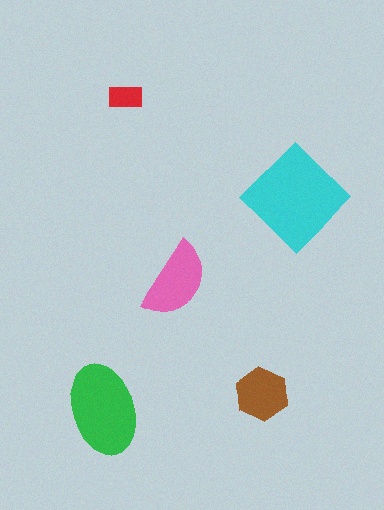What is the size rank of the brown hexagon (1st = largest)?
4th.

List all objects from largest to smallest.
The cyan diamond, the green ellipse, the pink semicircle, the brown hexagon, the red rectangle.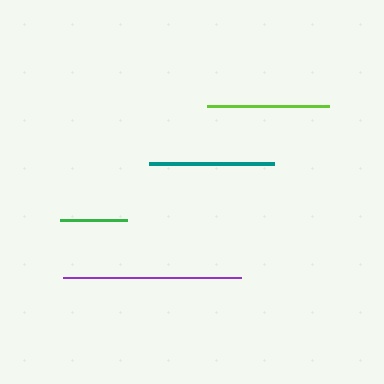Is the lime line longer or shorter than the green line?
The lime line is longer than the green line.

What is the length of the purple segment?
The purple segment is approximately 178 pixels long.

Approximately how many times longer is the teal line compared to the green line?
The teal line is approximately 1.9 times the length of the green line.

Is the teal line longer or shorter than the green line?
The teal line is longer than the green line.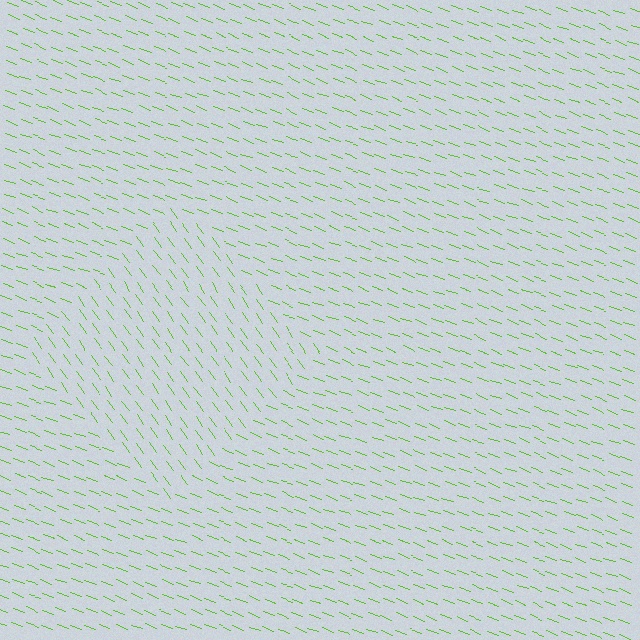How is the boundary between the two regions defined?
The boundary is defined purely by a change in line orientation (approximately 34 degrees difference). All lines are the same color and thickness.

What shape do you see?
I see a diamond.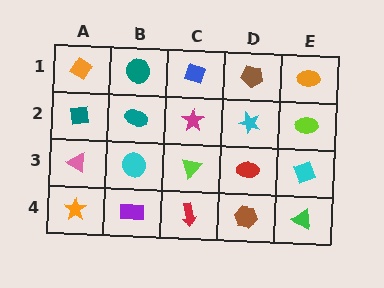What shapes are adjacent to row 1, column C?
A magenta star (row 2, column C), a teal circle (row 1, column B), a brown pentagon (row 1, column D).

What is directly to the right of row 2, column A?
A teal ellipse.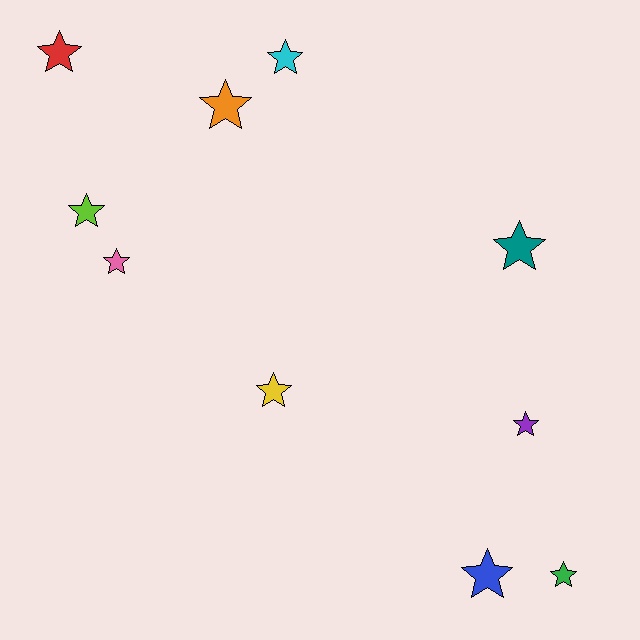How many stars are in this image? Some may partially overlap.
There are 10 stars.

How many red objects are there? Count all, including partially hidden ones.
There is 1 red object.